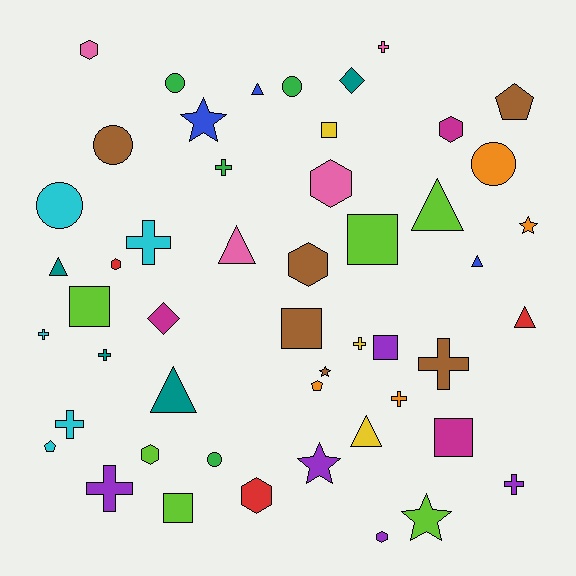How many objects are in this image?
There are 50 objects.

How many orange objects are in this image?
There are 4 orange objects.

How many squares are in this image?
There are 7 squares.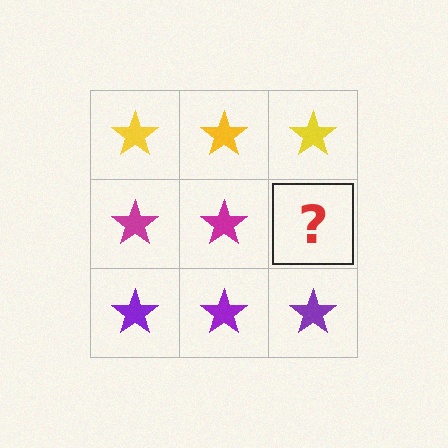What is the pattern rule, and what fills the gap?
The rule is that each row has a consistent color. The gap should be filled with a magenta star.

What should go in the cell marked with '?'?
The missing cell should contain a magenta star.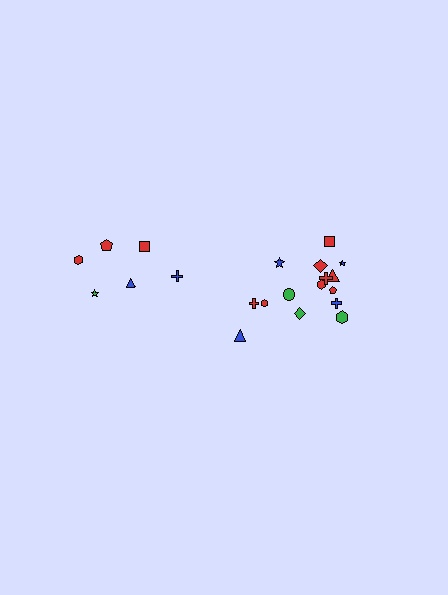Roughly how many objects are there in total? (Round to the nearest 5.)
Roughly 20 objects in total.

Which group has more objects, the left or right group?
The right group.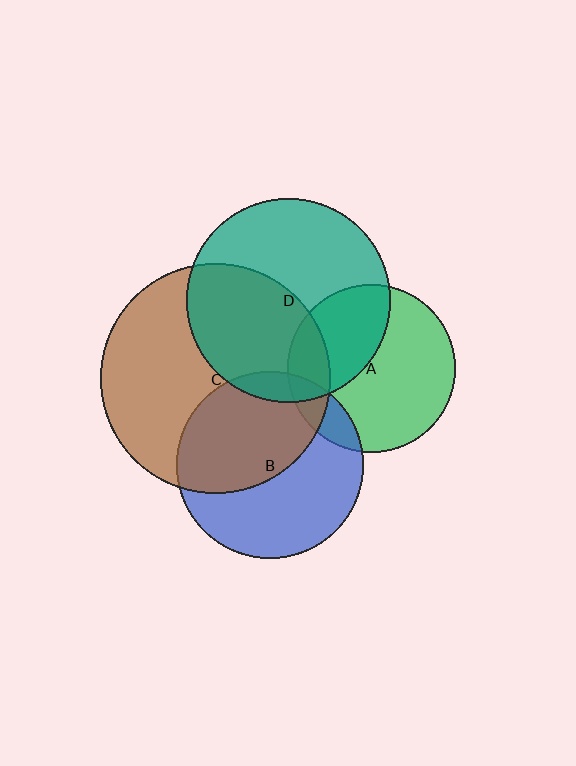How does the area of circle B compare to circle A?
Approximately 1.2 times.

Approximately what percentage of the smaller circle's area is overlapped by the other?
Approximately 50%.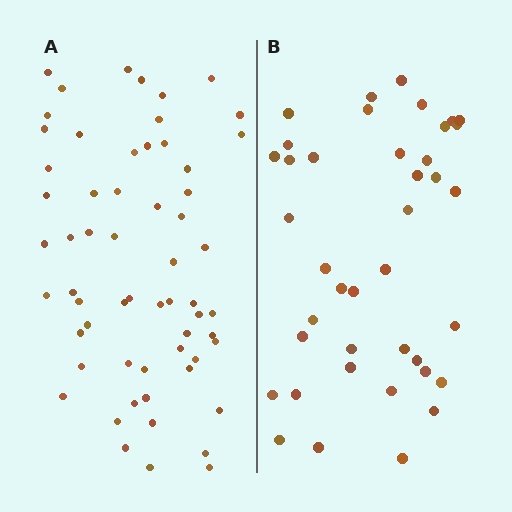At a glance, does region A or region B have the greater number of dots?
Region A (the left region) has more dots.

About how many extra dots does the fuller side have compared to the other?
Region A has approximately 20 more dots than region B.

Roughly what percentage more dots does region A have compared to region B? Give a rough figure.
About 50% more.